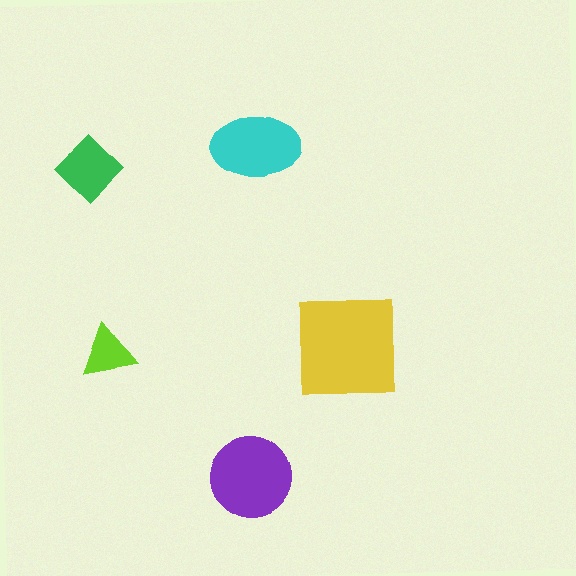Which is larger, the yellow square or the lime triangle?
The yellow square.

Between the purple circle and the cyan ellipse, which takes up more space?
The purple circle.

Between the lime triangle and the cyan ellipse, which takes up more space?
The cyan ellipse.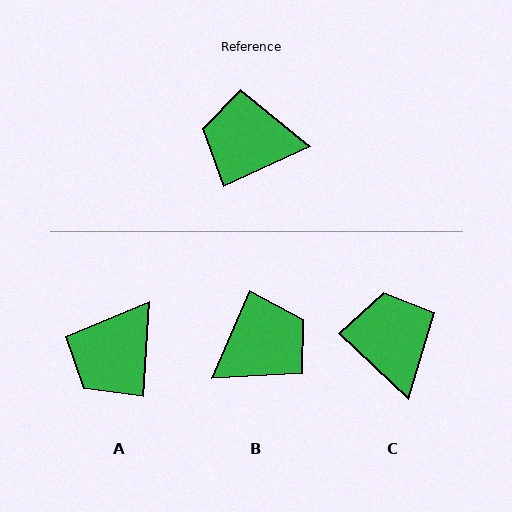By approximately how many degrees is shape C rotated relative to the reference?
Approximately 67 degrees clockwise.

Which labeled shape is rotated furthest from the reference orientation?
B, about 138 degrees away.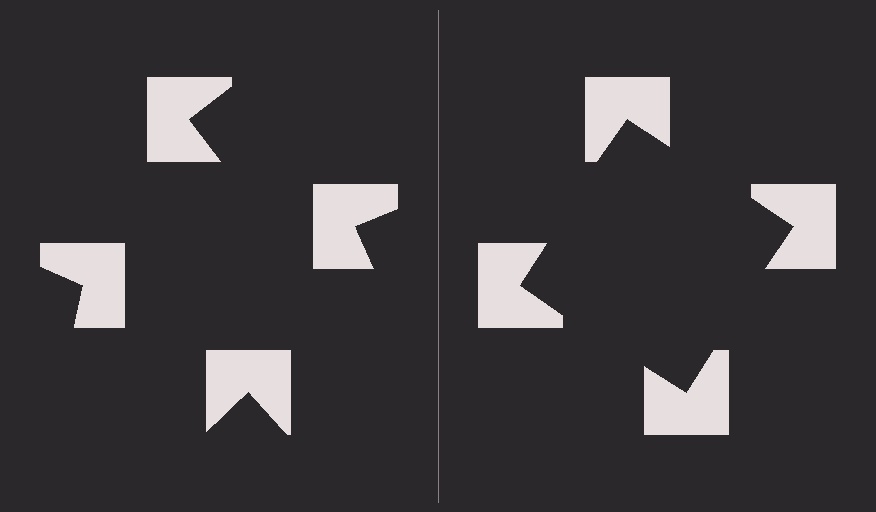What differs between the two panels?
The notched squares are positioned identically on both sides; only the wedge orientations differ. On the right they align to a square; on the left they are misaligned.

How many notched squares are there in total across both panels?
8 — 4 on each side.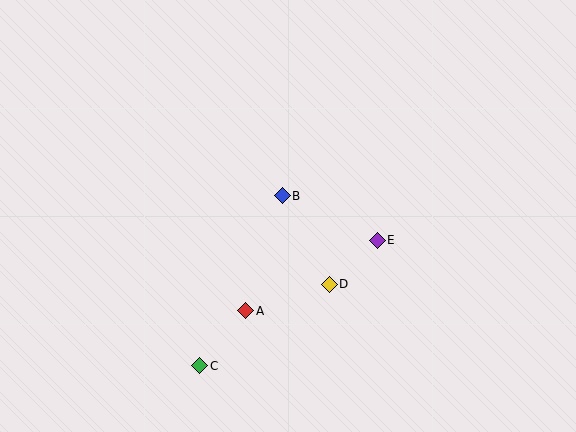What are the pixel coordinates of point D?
Point D is at (329, 284).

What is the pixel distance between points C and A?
The distance between C and A is 72 pixels.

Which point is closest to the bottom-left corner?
Point C is closest to the bottom-left corner.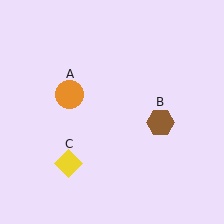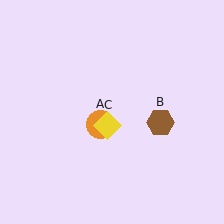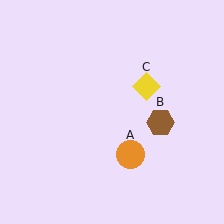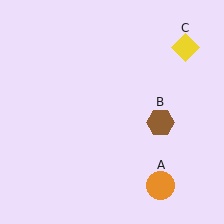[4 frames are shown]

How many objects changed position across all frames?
2 objects changed position: orange circle (object A), yellow diamond (object C).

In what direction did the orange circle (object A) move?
The orange circle (object A) moved down and to the right.